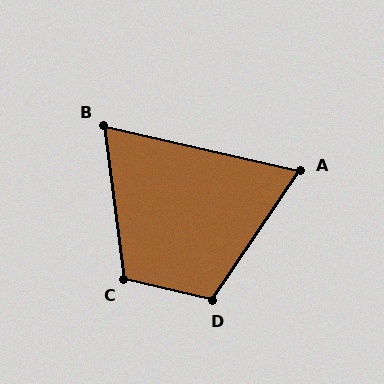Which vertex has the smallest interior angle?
A, at approximately 69 degrees.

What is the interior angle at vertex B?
Approximately 70 degrees (acute).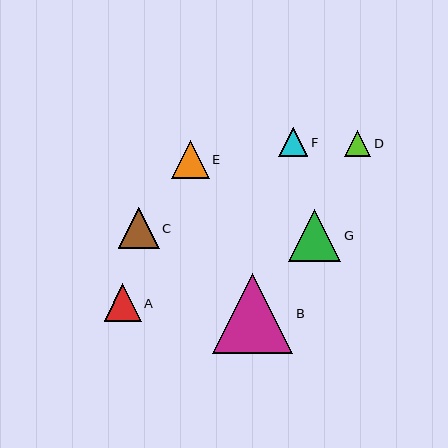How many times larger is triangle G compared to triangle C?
Triangle G is approximately 1.3 times the size of triangle C.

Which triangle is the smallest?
Triangle D is the smallest with a size of approximately 26 pixels.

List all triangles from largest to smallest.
From largest to smallest: B, G, C, E, A, F, D.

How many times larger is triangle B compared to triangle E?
Triangle B is approximately 2.1 times the size of triangle E.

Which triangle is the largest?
Triangle B is the largest with a size of approximately 80 pixels.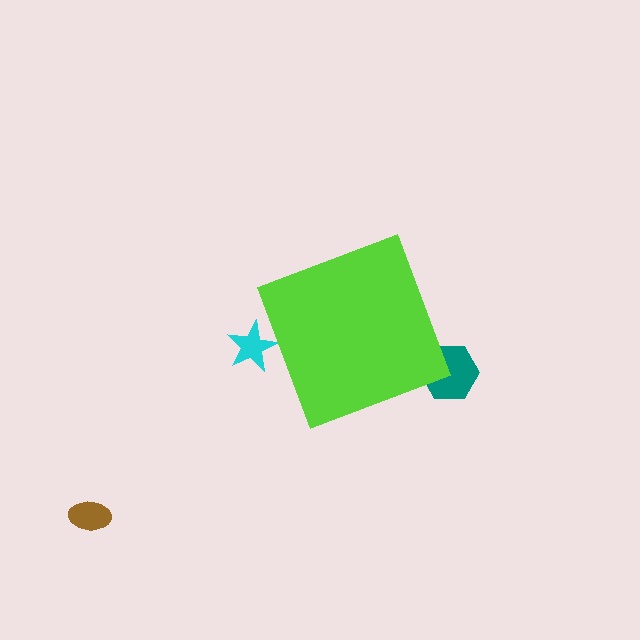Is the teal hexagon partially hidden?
Yes, the teal hexagon is partially hidden behind the lime diamond.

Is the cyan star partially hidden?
Yes, the cyan star is partially hidden behind the lime diamond.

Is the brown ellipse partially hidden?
No, the brown ellipse is fully visible.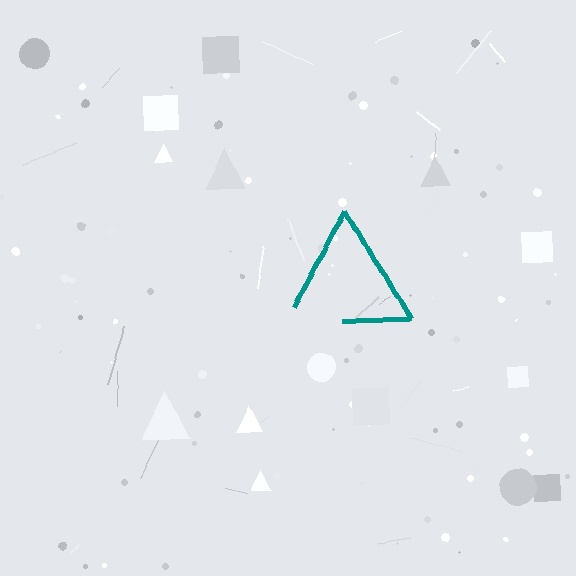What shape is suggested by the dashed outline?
The dashed outline suggests a triangle.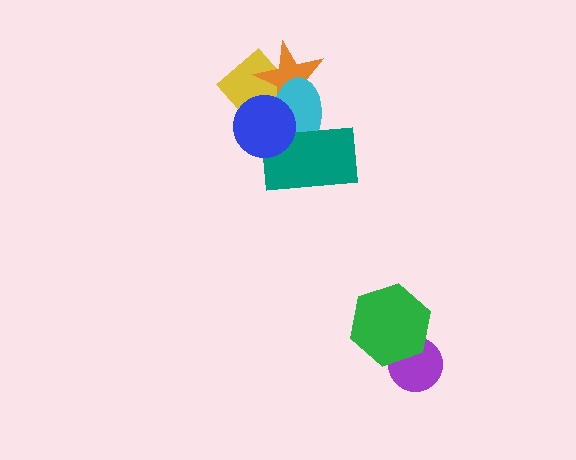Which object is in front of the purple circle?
The green hexagon is in front of the purple circle.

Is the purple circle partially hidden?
Yes, it is partially covered by another shape.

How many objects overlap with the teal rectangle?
3 objects overlap with the teal rectangle.